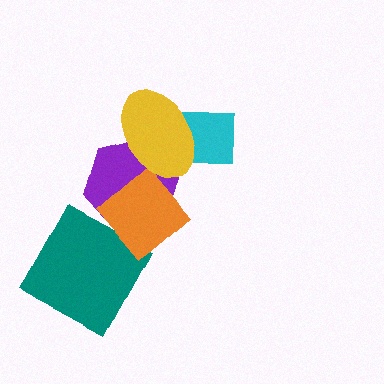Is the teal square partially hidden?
Yes, it is partially covered by another shape.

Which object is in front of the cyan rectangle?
The yellow ellipse is in front of the cyan rectangle.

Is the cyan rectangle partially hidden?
Yes, it is partially covered by another shape.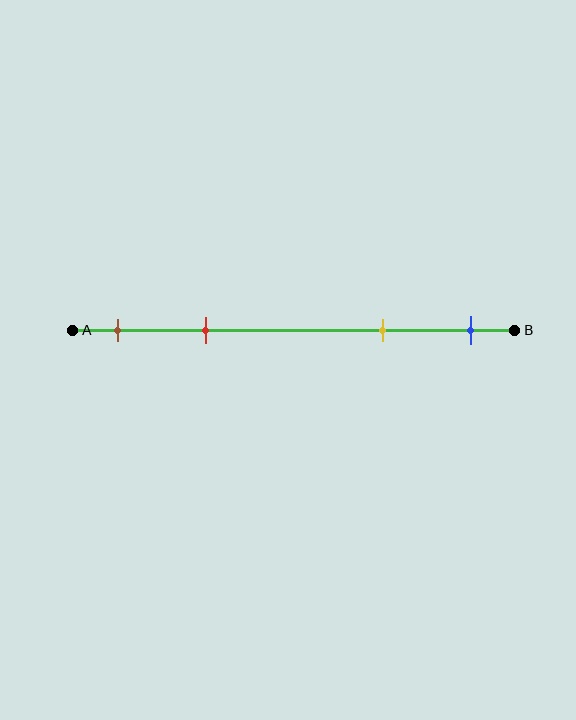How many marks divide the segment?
There are 4 marks dividing the segment.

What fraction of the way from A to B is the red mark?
The red mark is approximately 30% (0.3) of the way from A to B.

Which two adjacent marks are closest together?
The brown and red marks are the closest adjacent pair.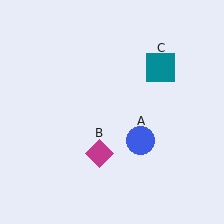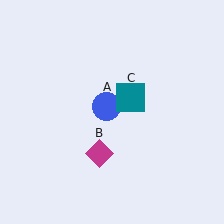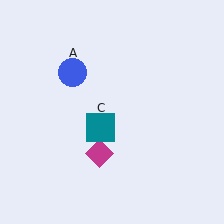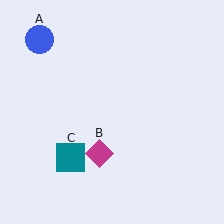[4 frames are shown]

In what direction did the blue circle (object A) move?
The blue circle (object A) moved up and to the left.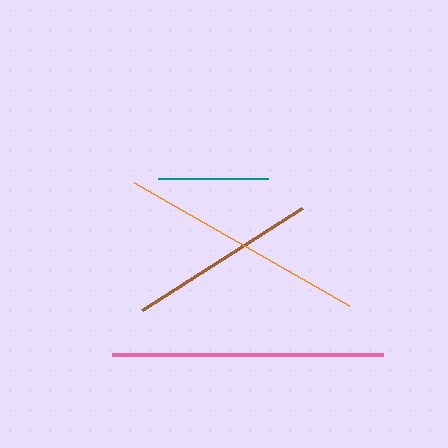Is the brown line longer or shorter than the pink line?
The pink line is longer than the brown line.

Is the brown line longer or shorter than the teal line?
The brown line is longer than the teal line.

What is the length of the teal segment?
The teal segment is approximately 110 pixels long.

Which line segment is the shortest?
The teal line is the shortest at approximately 110 pixels.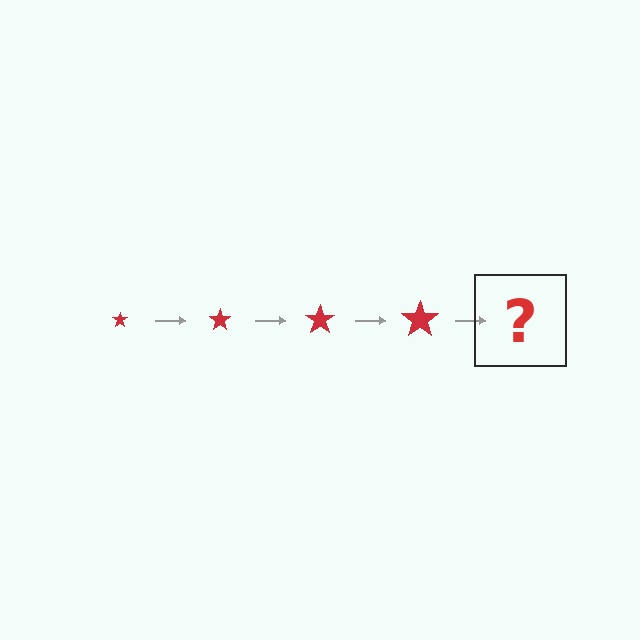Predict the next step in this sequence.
The next step is a red star, larger than the previous one.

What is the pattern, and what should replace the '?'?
The pattern is that the star gets progressively larger each step. The '?' should be a red star, larger than the previous one.